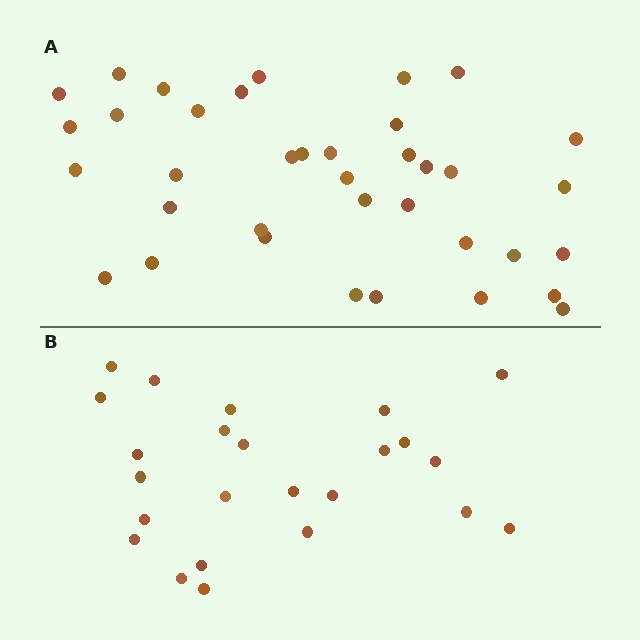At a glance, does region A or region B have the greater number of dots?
Region A (the top region) has more dots.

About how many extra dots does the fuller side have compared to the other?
Region A has approximately 15 more dots than region B.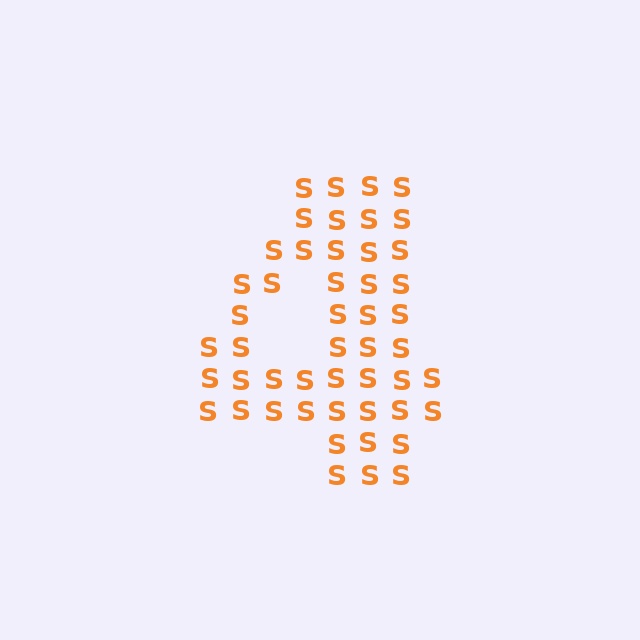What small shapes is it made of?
It is made of small letter S's.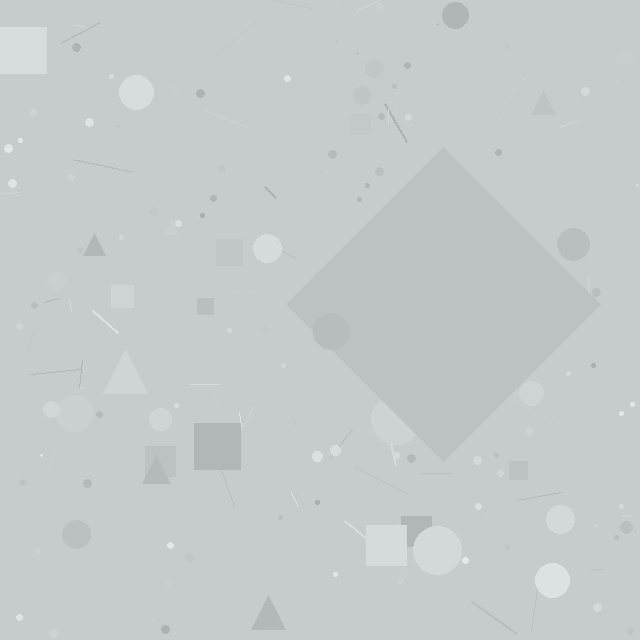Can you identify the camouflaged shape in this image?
The camouflaged shape is a diamond.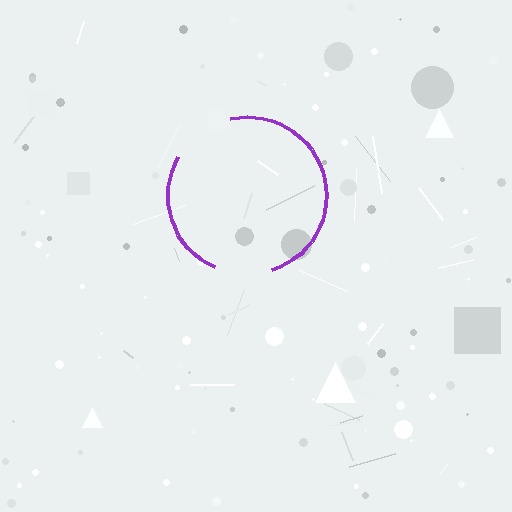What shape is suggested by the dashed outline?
The dashed outline suggests a circle.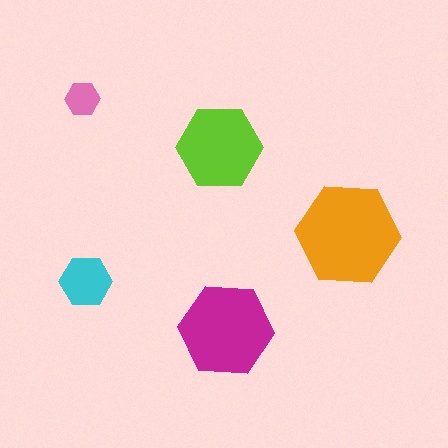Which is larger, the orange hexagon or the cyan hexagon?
The orange one.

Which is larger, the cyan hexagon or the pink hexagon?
The cyan one.